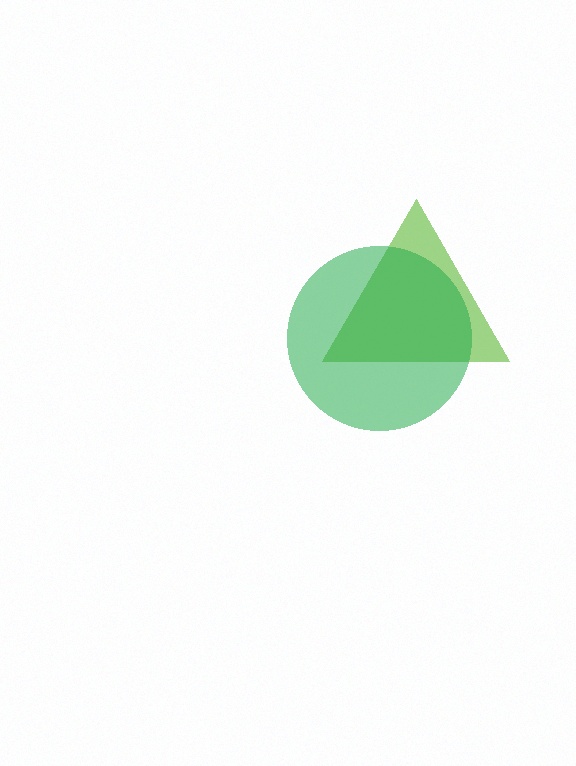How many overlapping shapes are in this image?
There are 2 overlapping shapes in the image.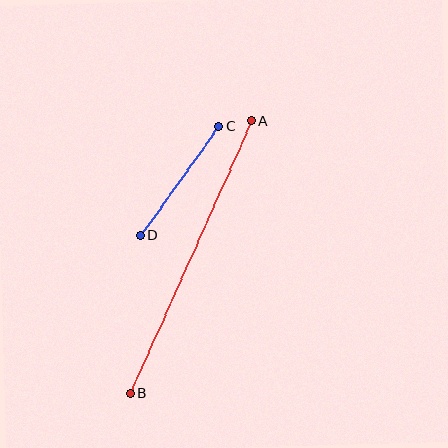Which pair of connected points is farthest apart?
Points A and B are farthest apart.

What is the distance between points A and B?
The distance is approximately 298 pixels.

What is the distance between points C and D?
The distance is approximately 135 pixels.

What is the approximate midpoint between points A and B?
The midpoint is at approximately (191, 257) pixels.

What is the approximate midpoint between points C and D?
The midpoint is at approximately (180, 181) pixels.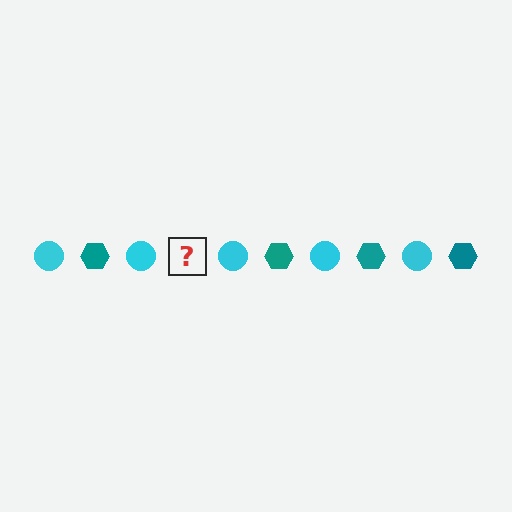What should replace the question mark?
The question mark should be replaced with a teal hexagon.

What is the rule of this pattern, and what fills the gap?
The rule is that the pattern alternates between cyan circle and teal hexagon. The gap should be filled with a teal hexagon.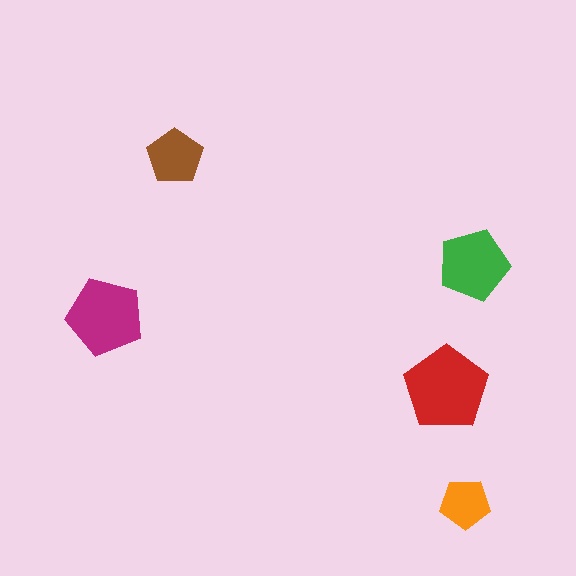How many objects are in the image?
There are 5 objects in the image.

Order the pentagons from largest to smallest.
the red one, the magenta one, the green one, the brown one, the orange one.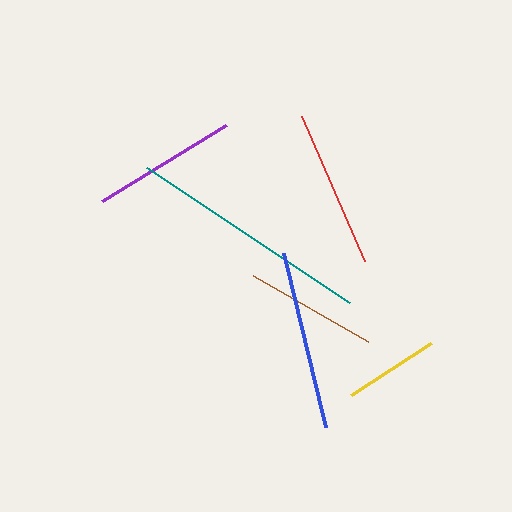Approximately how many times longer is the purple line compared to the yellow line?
The purple line is approximately 1.5 times the length of the yellow line.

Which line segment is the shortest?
The yellow line is the shortest at approximately 96 pixels.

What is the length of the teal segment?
The teal segment is approximately 244 pixels long.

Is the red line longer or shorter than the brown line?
The red line is longer than the brown line.